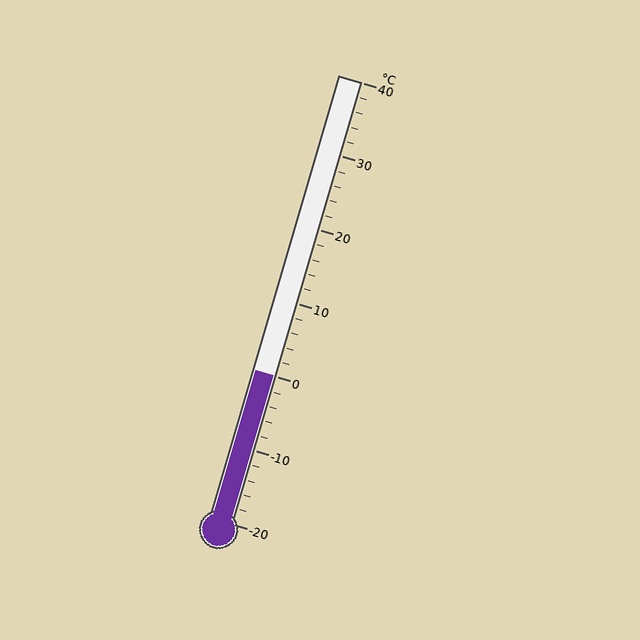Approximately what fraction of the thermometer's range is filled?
The thermometer is filled to approximately 35% of its range.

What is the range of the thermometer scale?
The thermometer scale ranges from -20°C to 40°C.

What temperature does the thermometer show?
The thermometer shows approximately 0°C.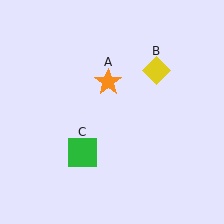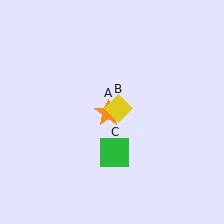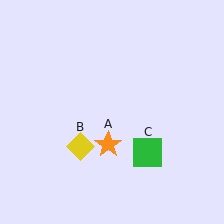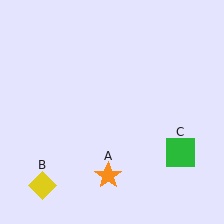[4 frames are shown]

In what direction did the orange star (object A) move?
The orange star (object A) moved down.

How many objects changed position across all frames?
3 objects changed position: orange star (object A), yellow diamond (object B), green square (object C).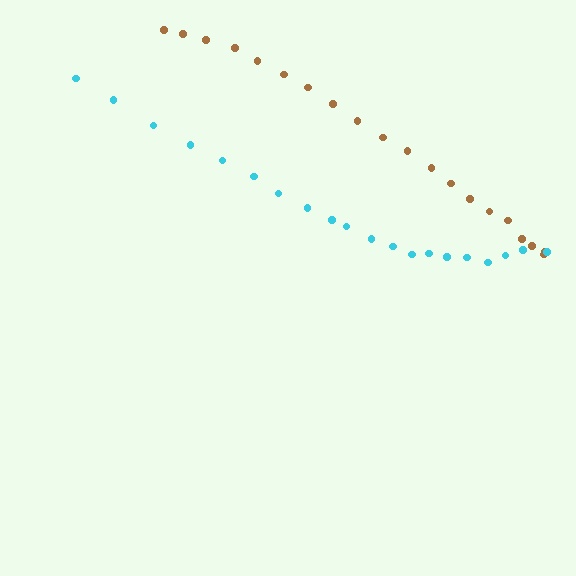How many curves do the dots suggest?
There are 2 distinct paths.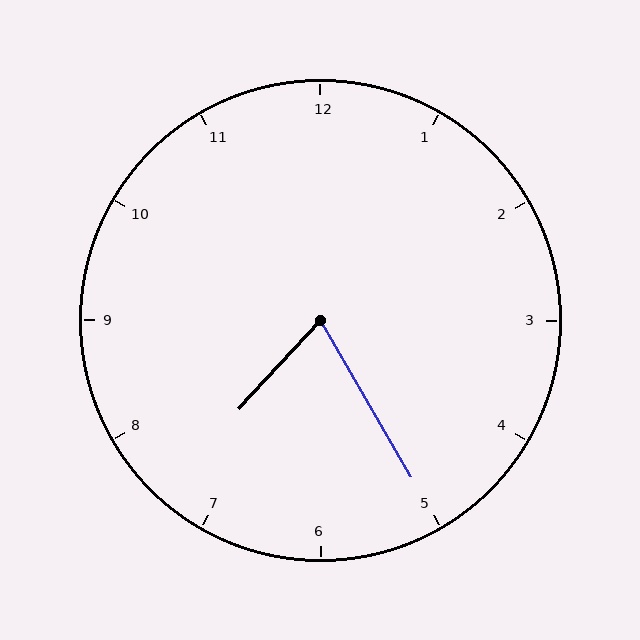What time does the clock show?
7:25.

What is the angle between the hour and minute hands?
Approximately 72 degrees.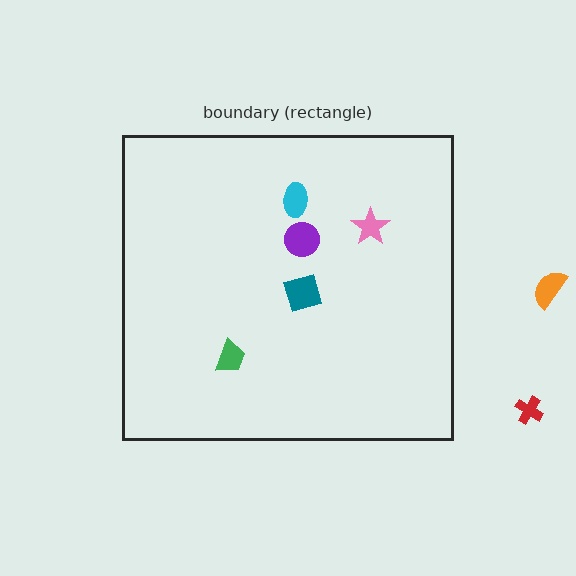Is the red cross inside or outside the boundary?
Outside.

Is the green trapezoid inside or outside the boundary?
Inside.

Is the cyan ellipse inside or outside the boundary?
Inside.